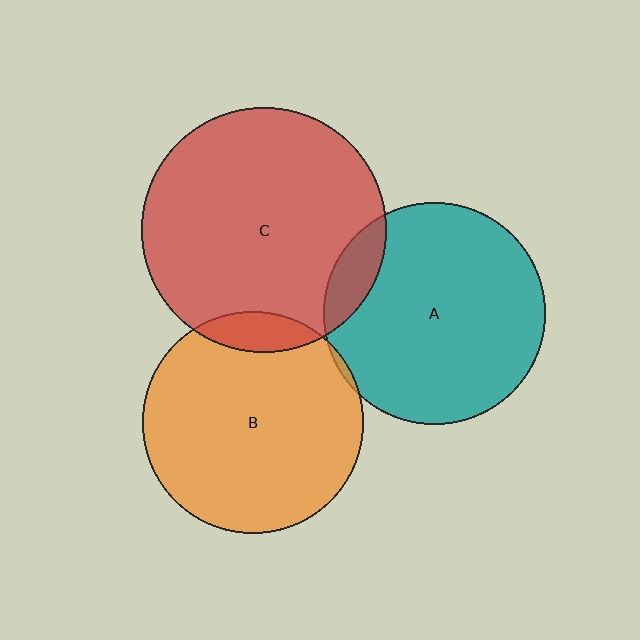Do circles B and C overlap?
Yes.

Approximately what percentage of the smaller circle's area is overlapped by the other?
Approximately 10%.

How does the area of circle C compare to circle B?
Approximately 1.2 times.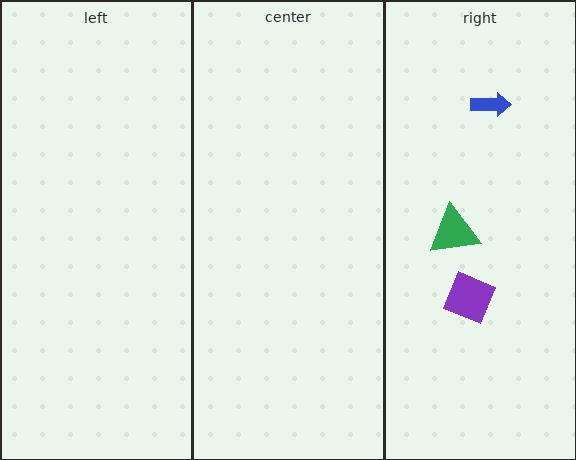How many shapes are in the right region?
3.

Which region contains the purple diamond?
The right region.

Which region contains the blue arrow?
The right region.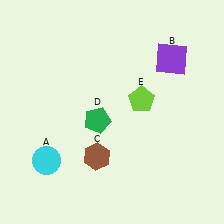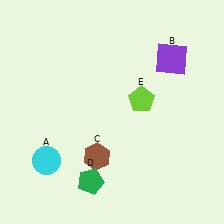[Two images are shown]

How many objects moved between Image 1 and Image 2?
1 object moved between the two images.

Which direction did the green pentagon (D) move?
The green pentagon (D) moved down.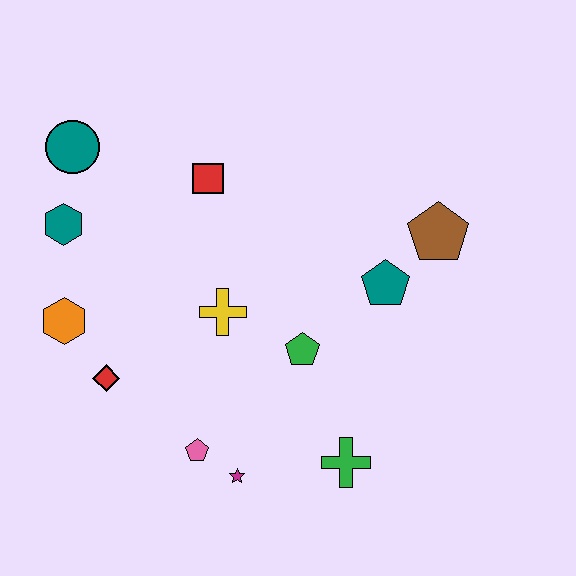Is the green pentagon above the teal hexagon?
No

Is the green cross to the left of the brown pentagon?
Yes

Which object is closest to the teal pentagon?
The brown pentagon is closest to the teal pentagon.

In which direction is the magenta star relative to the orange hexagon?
The magenta star is to the right of the orange hexagon.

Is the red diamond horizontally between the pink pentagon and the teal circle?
Yes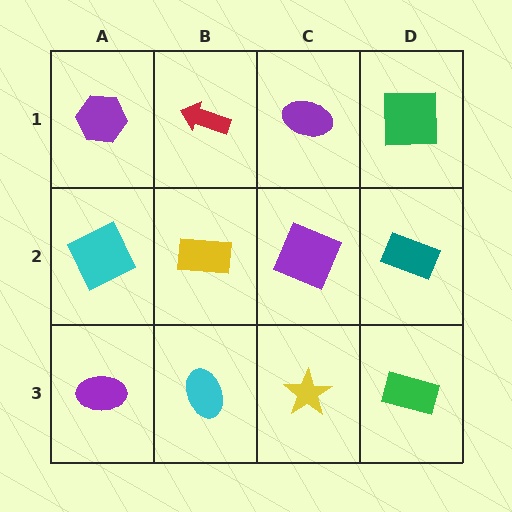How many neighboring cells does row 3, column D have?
2.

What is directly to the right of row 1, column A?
A red arrow.